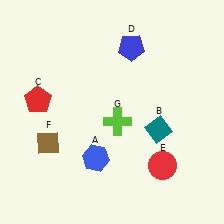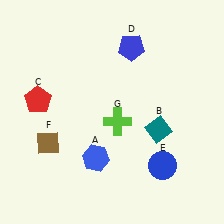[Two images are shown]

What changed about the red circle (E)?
In Image 1, E is red. In Image 2, it changed to blue.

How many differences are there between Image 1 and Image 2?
There is 1 difference between the two images.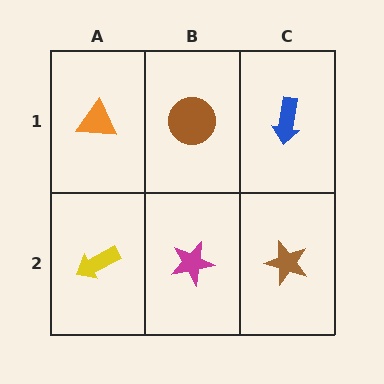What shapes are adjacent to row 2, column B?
A brown circle (row 1, column B), a yellow arrow (row 2, column A), a brown star (row 2, column C).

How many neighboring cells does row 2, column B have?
3.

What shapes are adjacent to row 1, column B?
A magenta star (row 2, column B), an orange triangle (row 1, column A), a blue arrow (row 1, column C).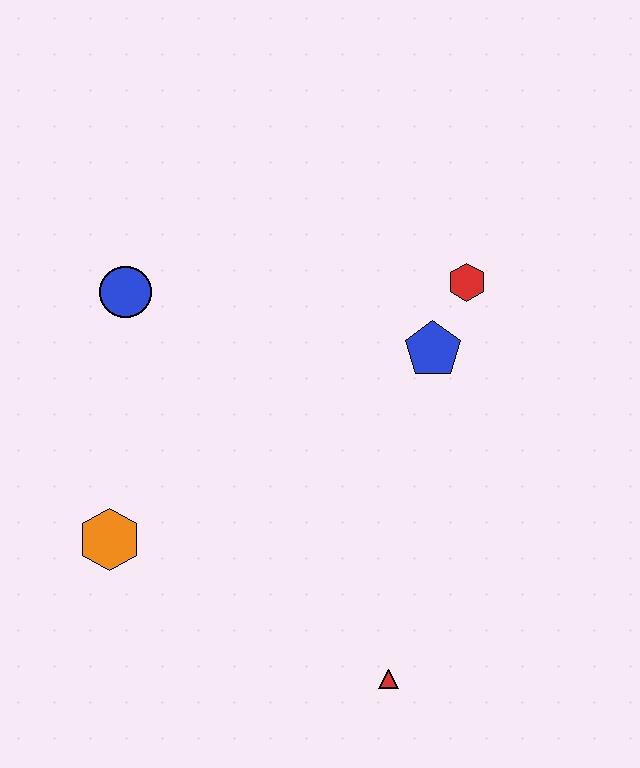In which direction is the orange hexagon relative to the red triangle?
The orange hexagon is to the left of the red triangle.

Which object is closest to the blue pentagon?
The red hexagon is closest to the blue pentagon.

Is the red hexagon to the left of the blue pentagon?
No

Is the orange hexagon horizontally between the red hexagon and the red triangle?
No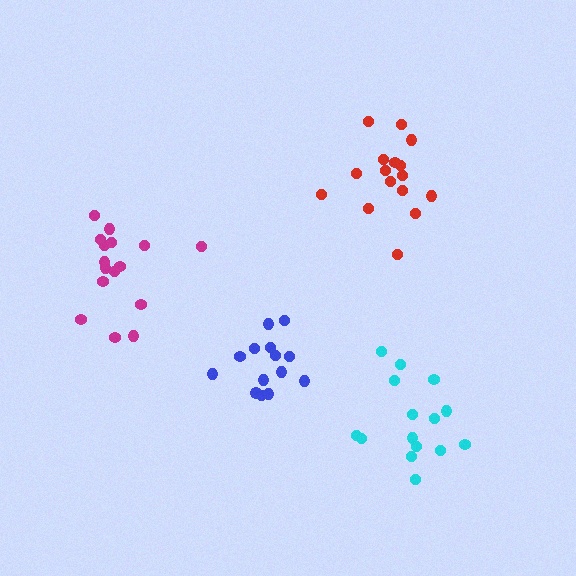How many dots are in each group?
Group 1: 14 dots, Group 2: 16 dots, Group 3: 15 dots, Group 4: 16 dots (61 total).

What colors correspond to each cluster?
The clusters are colored: blue, magenta, cyan, red.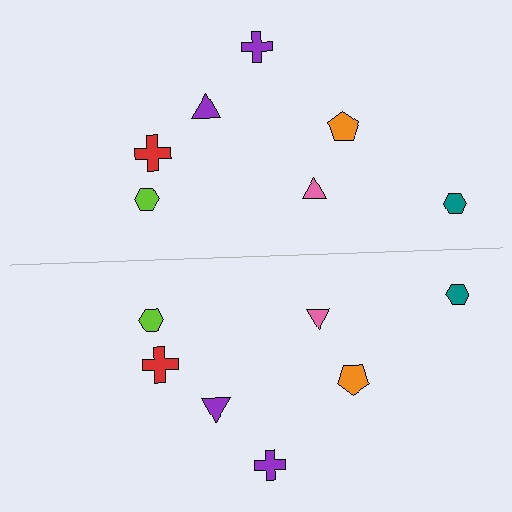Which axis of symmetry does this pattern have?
The pattern has a horizontal axis of symmetry running through the center of the image.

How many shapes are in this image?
There are 14 shapes in this image.